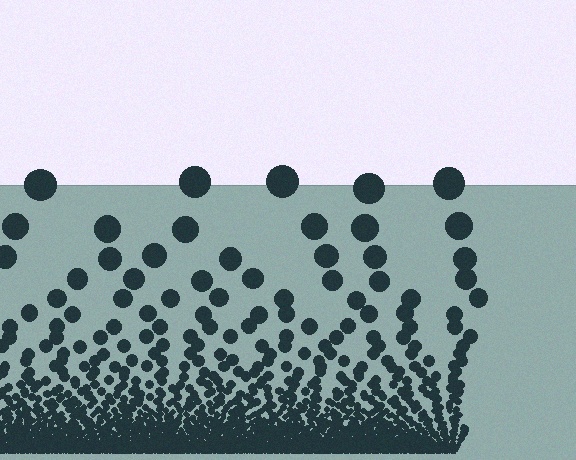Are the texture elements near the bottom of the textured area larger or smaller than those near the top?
Smaller. The gradient is inverted — elements near the bottom are smaller and denser.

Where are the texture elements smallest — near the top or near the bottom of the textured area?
Near the bottom.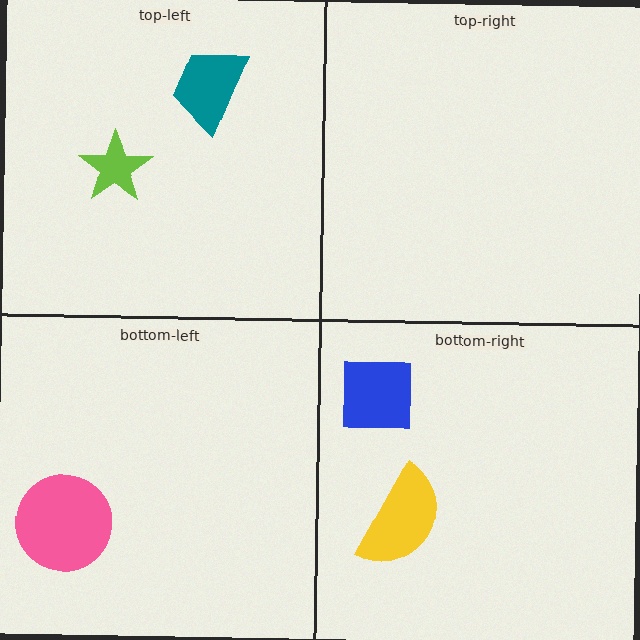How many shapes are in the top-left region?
2.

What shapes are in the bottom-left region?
The pink circle.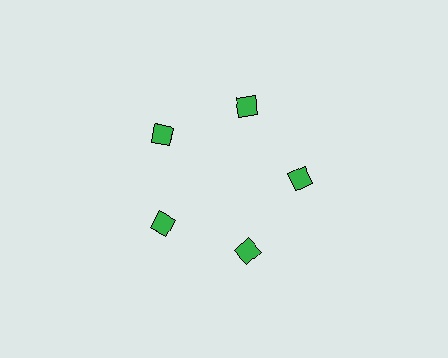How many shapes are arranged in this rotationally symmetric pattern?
There are 5 shapes, arranged in 5 groups of 1.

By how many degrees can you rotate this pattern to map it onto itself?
The pattern maps onto itself every 72 degrees of rotation.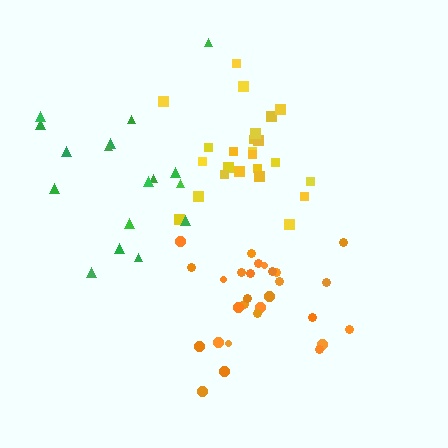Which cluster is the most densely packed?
Orange.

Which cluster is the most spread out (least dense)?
Green.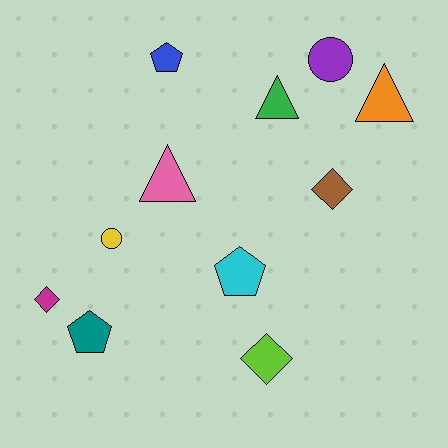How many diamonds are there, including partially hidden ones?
There are 3 diamonds.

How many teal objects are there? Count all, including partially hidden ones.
There is 1 teal object.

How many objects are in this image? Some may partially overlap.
There are 11 objects.